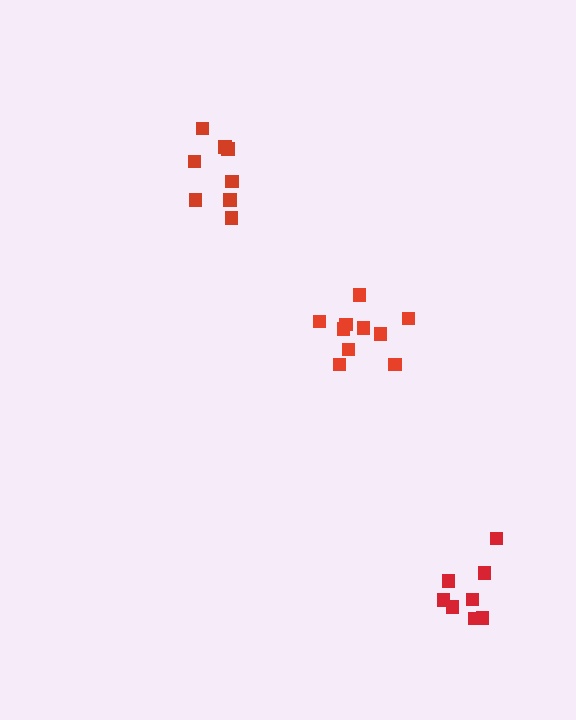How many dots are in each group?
Group 1: 8 dots, Group 2: 10 dots, Group 3: 8 dots (26 total).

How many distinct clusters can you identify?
There are 3 distinct clusters.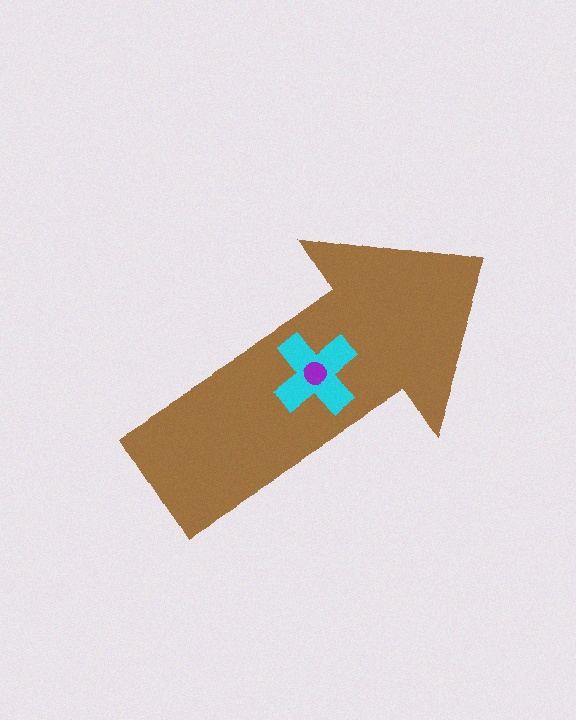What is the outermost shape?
The brown arrow.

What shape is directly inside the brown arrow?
The cyan cross.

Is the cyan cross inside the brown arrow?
Yes.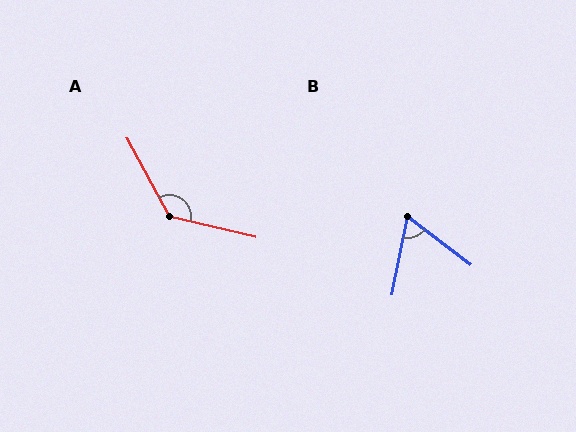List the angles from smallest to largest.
B (64°), A (132°).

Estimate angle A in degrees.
Approximately 132 degrees.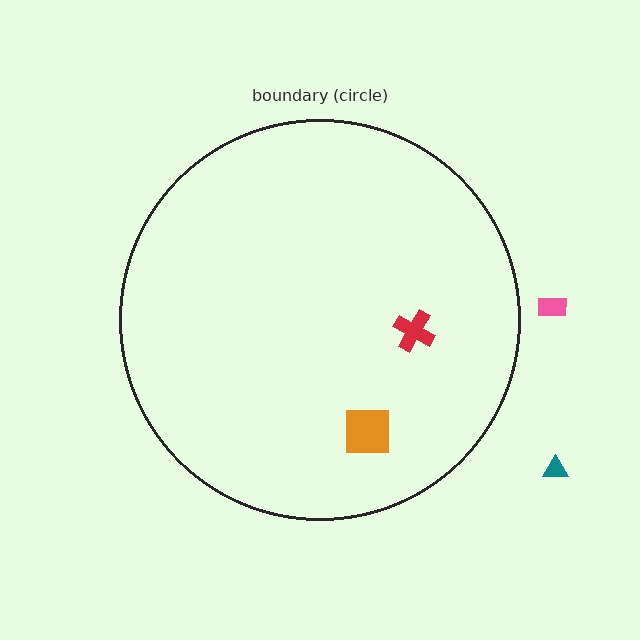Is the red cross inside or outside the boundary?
Inside.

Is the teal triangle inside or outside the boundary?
Outside.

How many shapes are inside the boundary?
2 inside, 2 outside.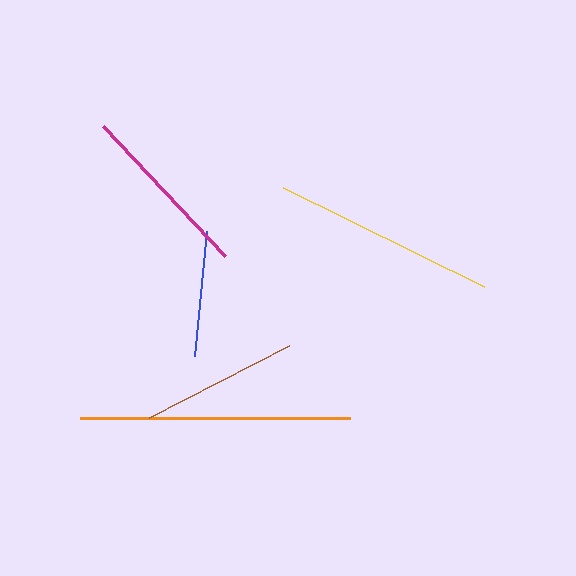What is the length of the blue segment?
The blue segment is approximately 126 pixels long.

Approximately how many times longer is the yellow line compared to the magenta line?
The yellow line is approximately 1.3 times the length of the magenta line.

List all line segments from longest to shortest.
From longest to shortest: orange, yellow, magenta, brown, blue.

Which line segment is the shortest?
The blue line is the shortest at approximately 126 pixels.